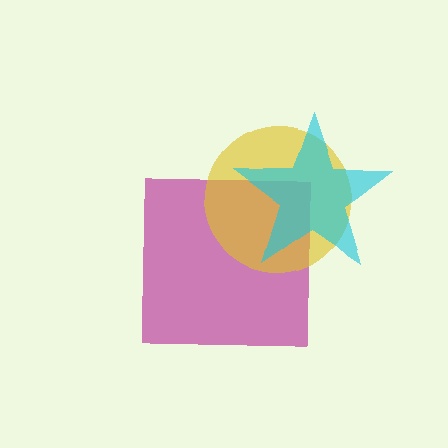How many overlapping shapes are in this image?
There are 3 overlapping shapes in the image.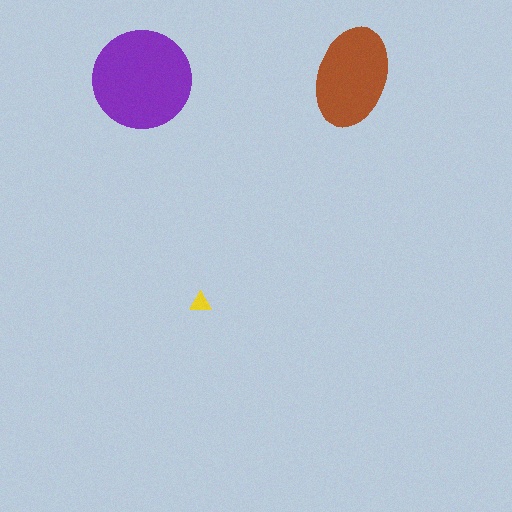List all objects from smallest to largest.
The yellow triangle, the brown ellipse, the purple circle.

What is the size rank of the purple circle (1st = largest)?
1st.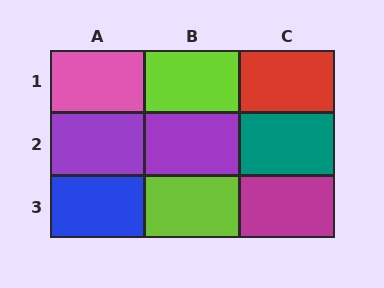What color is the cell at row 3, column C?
Magenta.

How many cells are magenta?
1 cell is magenta.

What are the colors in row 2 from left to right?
Purple, purple, teal.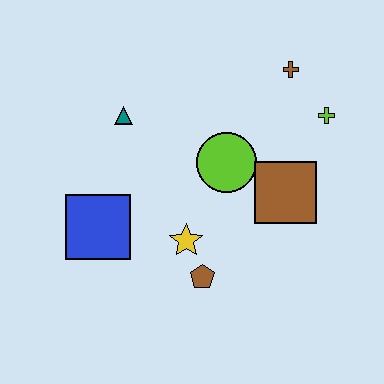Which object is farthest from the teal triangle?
The lime cross is farthest from the teal triangle.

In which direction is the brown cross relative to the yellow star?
The brown cross is above the yellow star.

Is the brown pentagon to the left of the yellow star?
No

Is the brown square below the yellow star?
No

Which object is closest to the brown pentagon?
The yellow star is closest to the brown pentagon.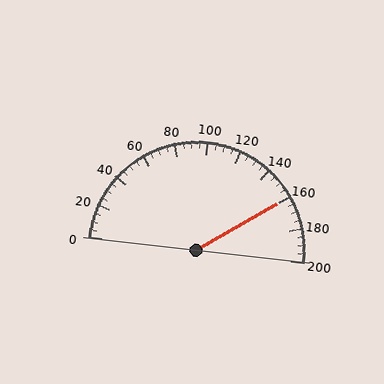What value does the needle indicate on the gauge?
The needle indicates approximately 160.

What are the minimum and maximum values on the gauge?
The gauge ranges from 0 to 200.